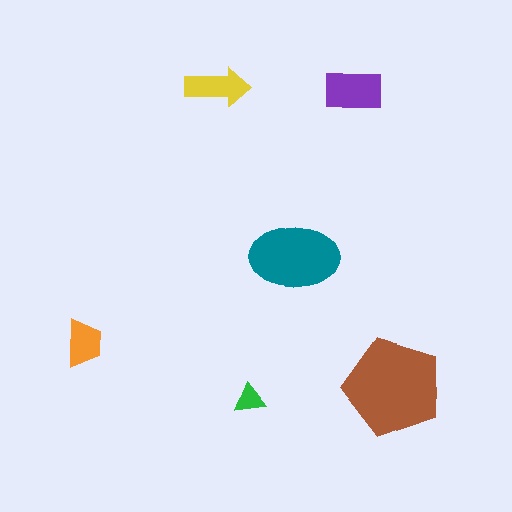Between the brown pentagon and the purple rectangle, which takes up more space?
The brown pentagon.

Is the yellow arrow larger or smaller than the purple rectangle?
Smaller.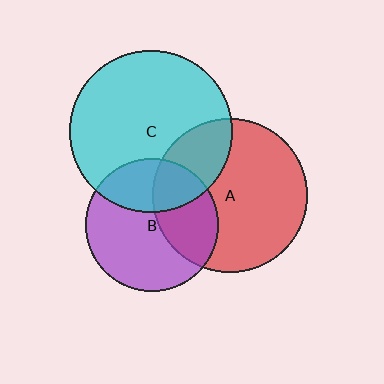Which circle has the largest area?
Circle C (cyan).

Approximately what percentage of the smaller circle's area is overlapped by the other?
Approximately 25%.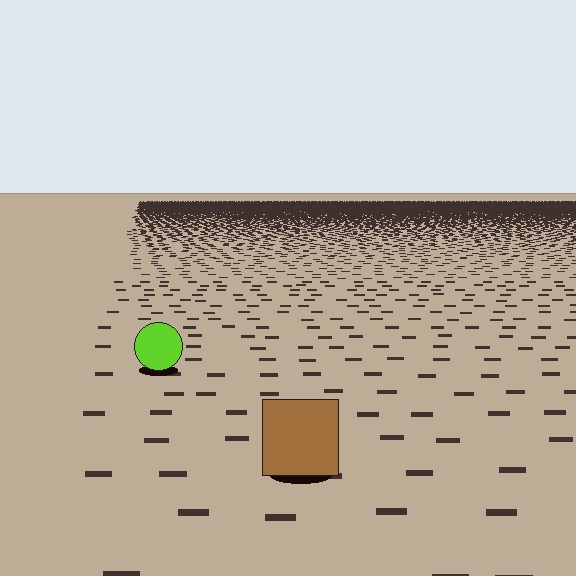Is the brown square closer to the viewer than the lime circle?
Yes. The brown square is closer — you can tell from the texture gradient: the ground texture is coarser near it.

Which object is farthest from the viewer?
The lime circle is farthest from the viewer. It appears smaller and the ground texture around it is denser.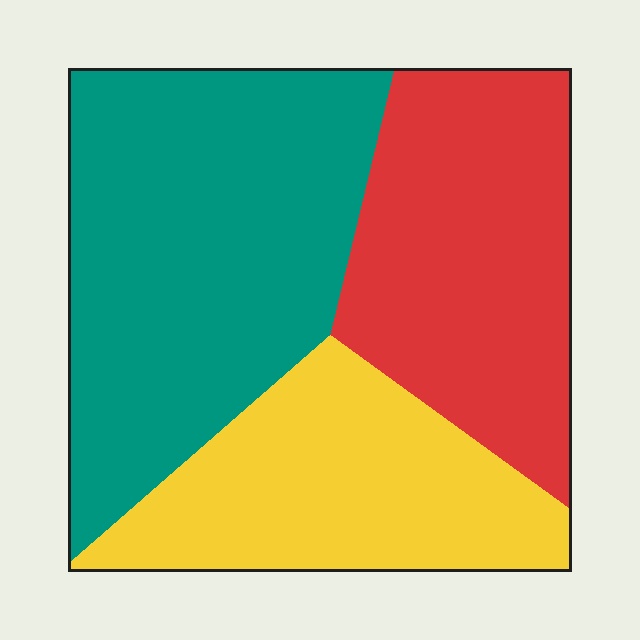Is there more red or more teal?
Teal.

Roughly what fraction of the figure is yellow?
Yellow takes up between a sixth and a third of the figure.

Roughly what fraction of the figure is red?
Red takes up about one third (1/3) of the figure.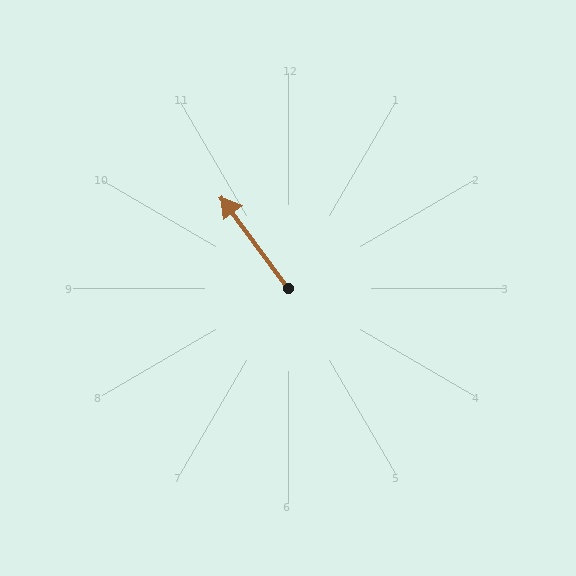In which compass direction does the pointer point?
Northwest.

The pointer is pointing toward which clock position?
Roughly 11 o'clock.